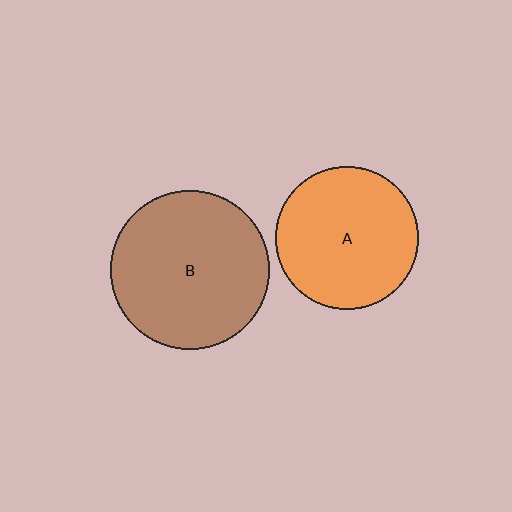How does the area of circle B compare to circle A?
Approximately 1.2 times.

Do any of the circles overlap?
No, none of the circles overlap.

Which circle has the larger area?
Circle B (brown).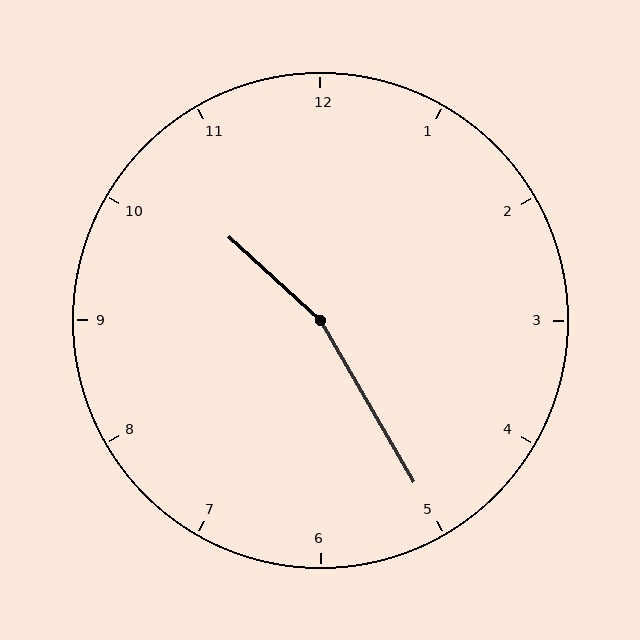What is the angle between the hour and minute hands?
Approximately 162 degrees.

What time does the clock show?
10:25.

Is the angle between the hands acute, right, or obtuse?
It is obtuse.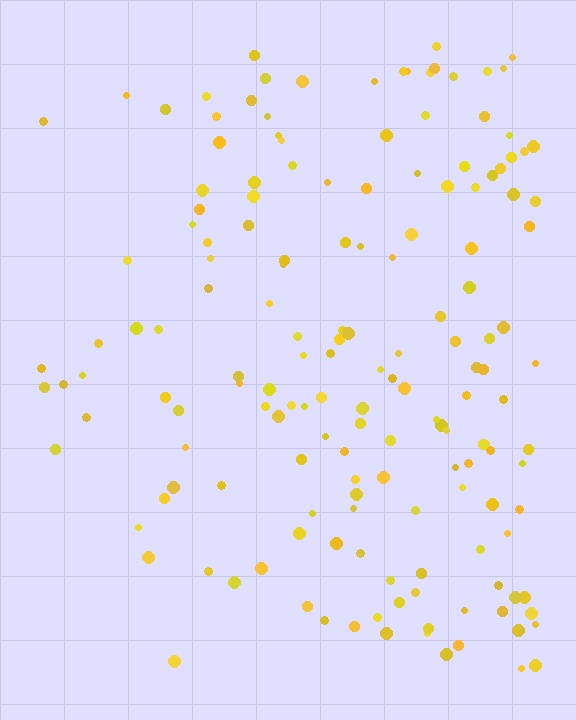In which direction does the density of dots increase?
From left to right, with the right side densest.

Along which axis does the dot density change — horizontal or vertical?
Horizontal.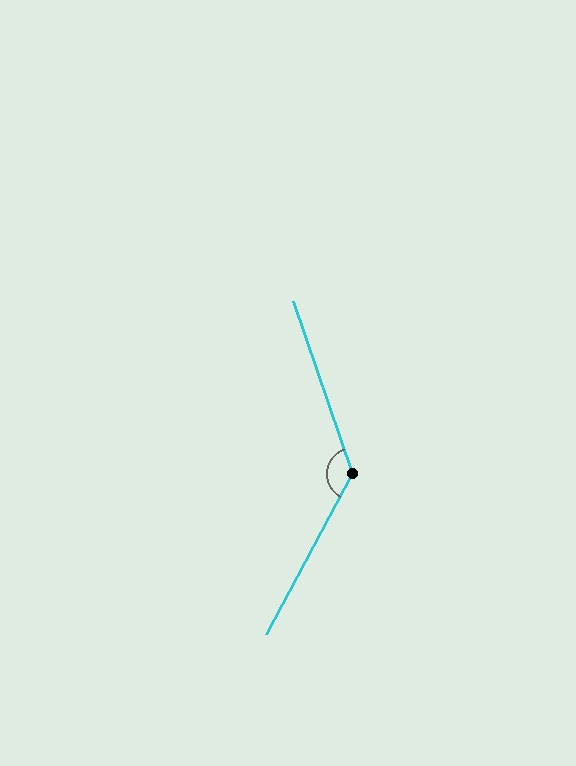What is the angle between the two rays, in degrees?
Approximately 133 degrees.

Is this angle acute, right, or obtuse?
It is obtuse.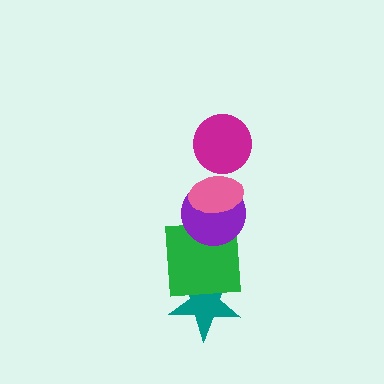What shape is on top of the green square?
The purple circle is on top of the green square.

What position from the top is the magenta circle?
The magenta circle is 1st from the top.